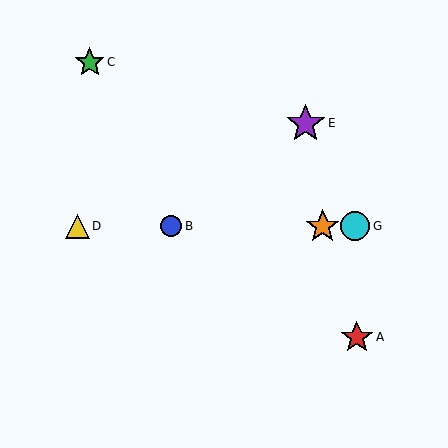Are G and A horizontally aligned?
No, G is at y≈226 and A is at y≈337.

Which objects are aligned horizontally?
Objects B, D, F, G are aligned horizontally.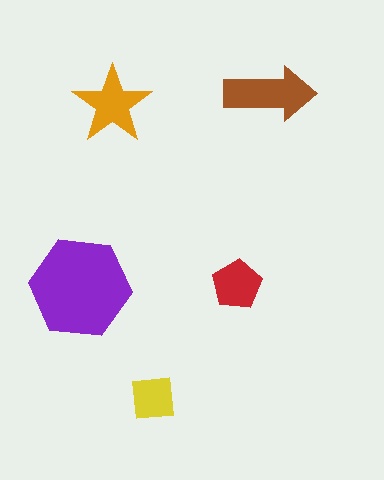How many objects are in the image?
There are 5 objects in the image.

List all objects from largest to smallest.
The purple hexagon, the brown arrow, the orange star, the red pentagon, the yellow square.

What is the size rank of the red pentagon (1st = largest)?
4th.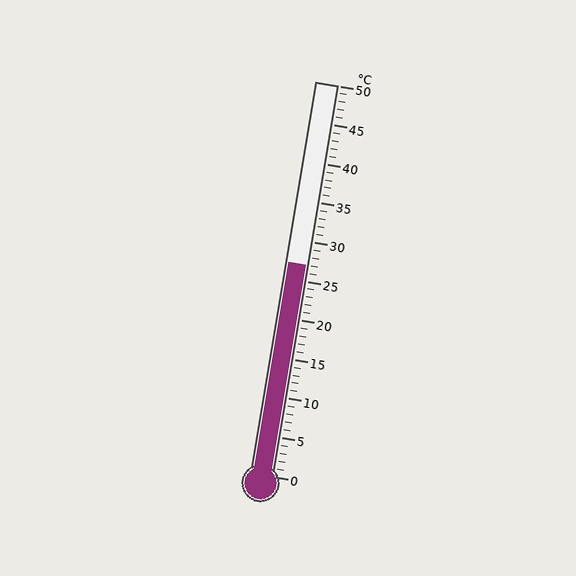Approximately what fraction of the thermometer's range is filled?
The thermometer is filled to approximately 55% of its range.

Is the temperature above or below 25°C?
The temperature is above 25°C.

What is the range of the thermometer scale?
The thermometer scale ranges from 0°C to 50°C.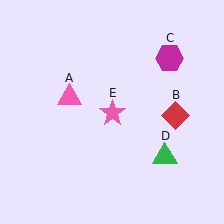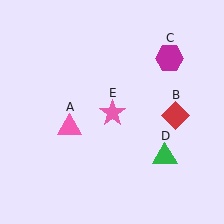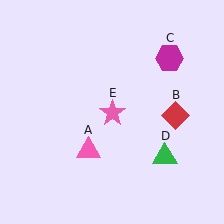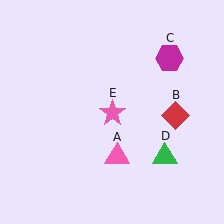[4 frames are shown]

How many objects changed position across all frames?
1 object changed position: pink triangle (object A).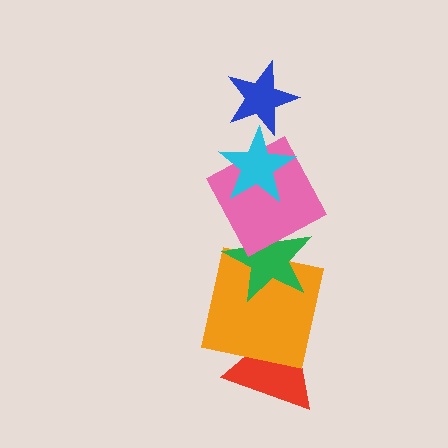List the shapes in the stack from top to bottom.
From top to bottom: the blue star, the cyan star, the pink square, the green star, the orange square, the red triangle.